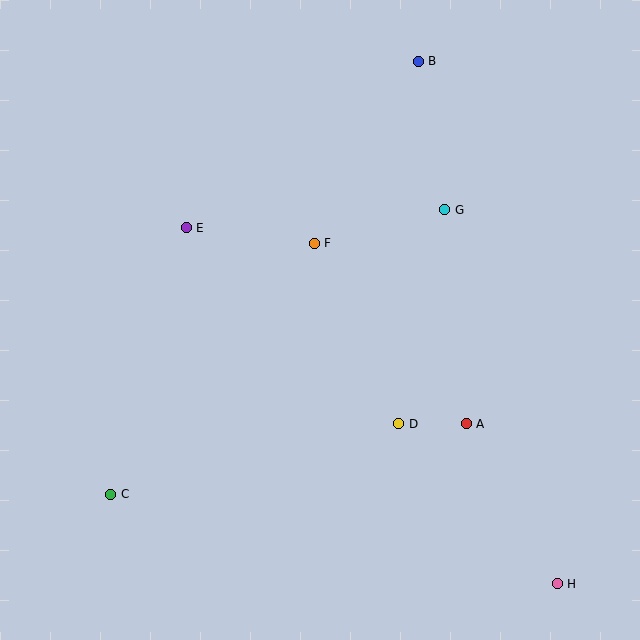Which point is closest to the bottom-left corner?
Point C is closest to the bottom-left corner.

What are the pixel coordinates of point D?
Point D is at (399, 424).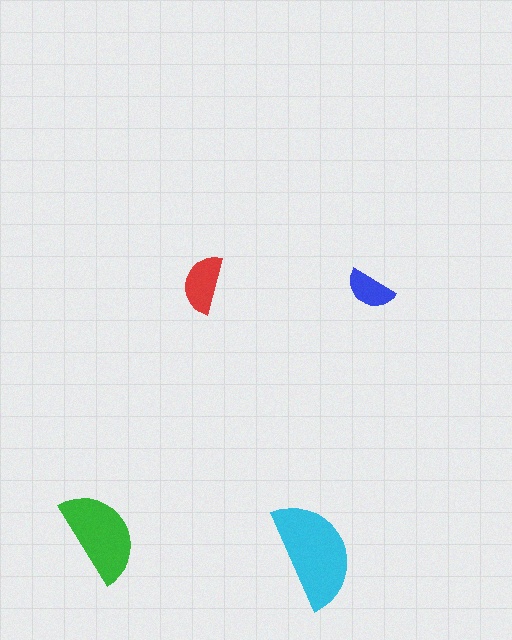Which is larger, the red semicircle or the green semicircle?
The green one.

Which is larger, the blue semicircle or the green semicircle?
The green one.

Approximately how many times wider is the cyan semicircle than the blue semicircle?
About 2 times wider.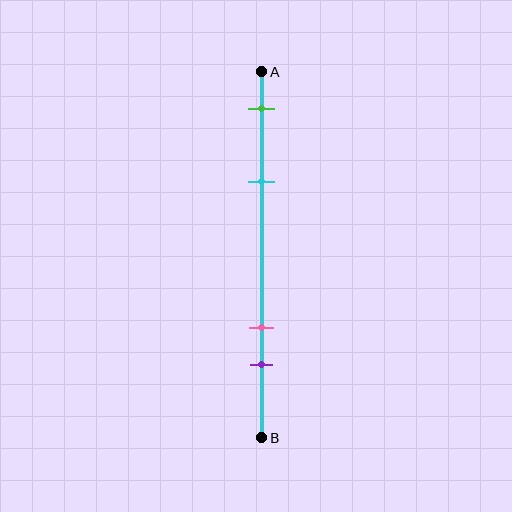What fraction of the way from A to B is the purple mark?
The purple mark is approximately 80% (0.8) of the way from A to B.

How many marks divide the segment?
There are 4 marks dividing the segment.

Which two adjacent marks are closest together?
The pink and purple marks are the closest adjacent pair.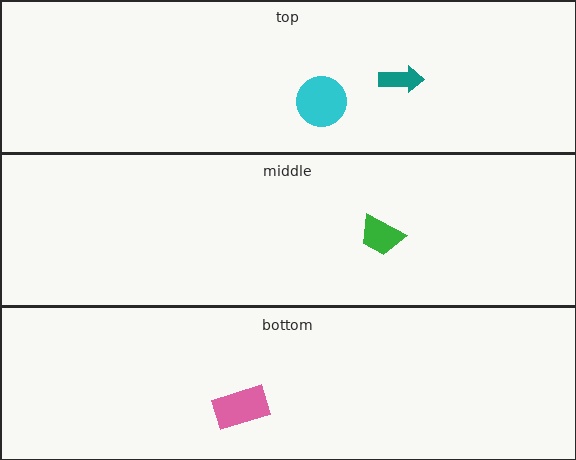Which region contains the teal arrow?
The top region.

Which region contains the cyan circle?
The top region.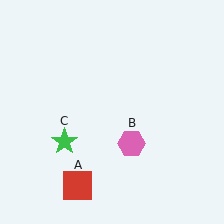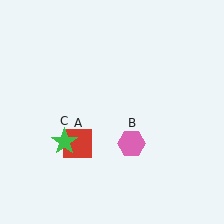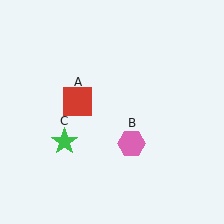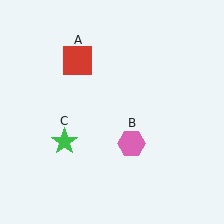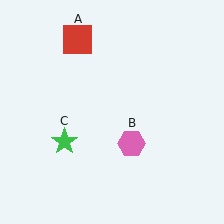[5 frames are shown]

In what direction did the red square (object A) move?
The red square (object A) moved up.